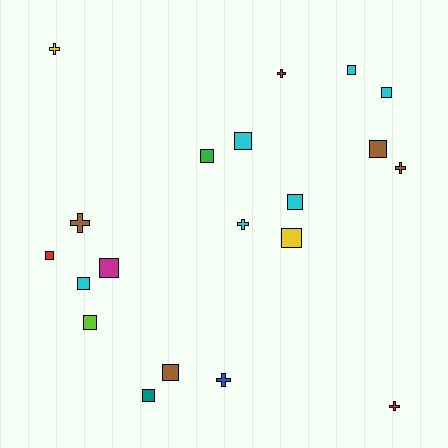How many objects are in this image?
There are 20 objects.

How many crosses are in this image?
There are 7 crosses.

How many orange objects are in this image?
There are no orange objects.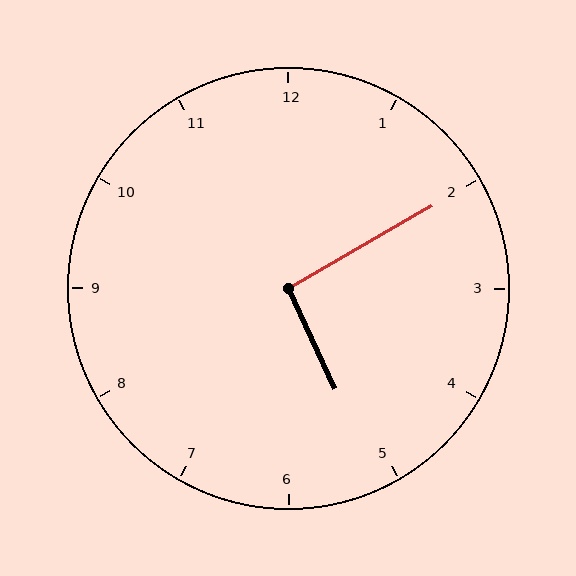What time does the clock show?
5:10.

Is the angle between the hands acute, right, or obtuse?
It is right.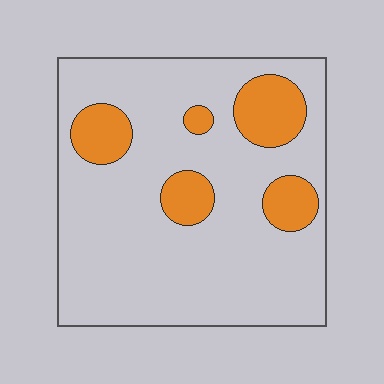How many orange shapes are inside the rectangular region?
5.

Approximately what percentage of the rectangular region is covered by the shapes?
Approximately 20%.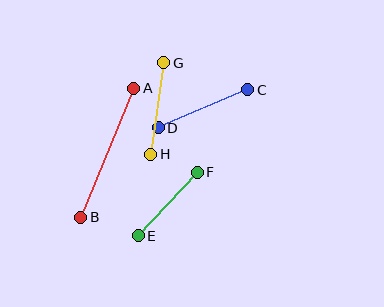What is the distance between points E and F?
The distance is approximately 87 pixels.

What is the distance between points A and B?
The distance is approximately 139 pixels.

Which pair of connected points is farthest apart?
Points A and B are farthest apart.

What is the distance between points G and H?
The distance is approximately 92 pixels.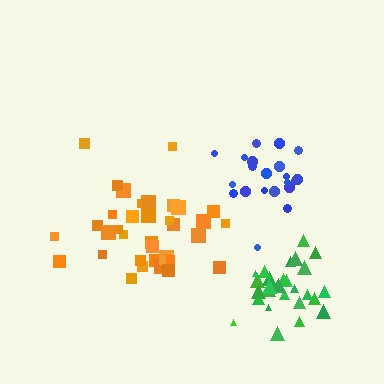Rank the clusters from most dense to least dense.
green, blue, orange.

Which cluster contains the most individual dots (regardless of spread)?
Orange (35).